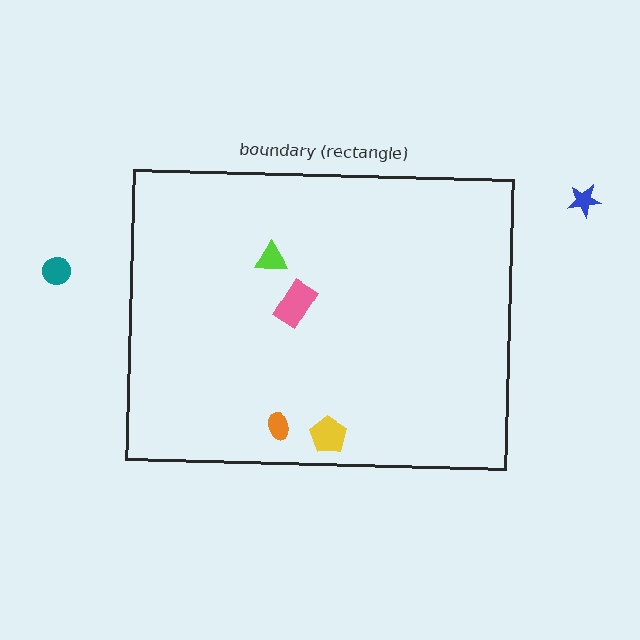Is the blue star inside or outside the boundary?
Outside.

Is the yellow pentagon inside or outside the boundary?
Inside.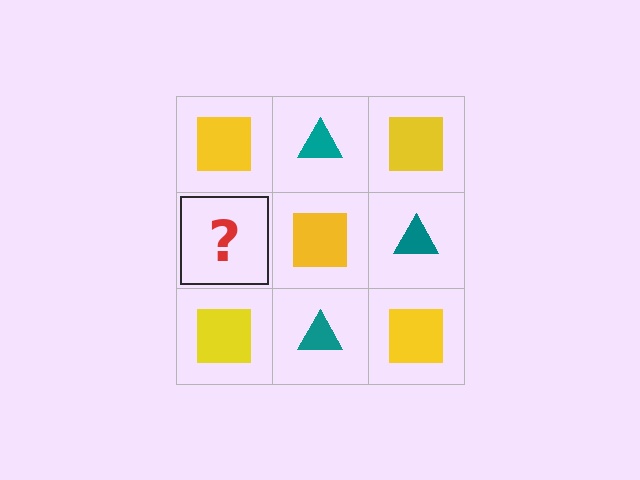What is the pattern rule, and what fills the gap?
The rule is that it alternates yellow square and teal triangle in a checkerboard pattern. The gap should be filled with a teal triangle.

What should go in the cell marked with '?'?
The missing cell should contain a teal triangle.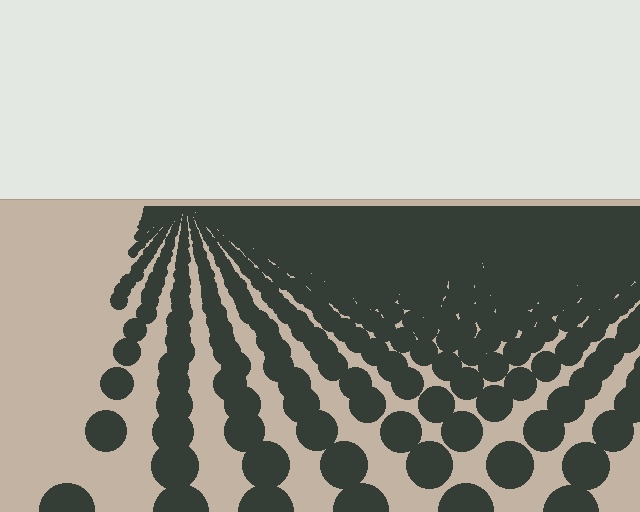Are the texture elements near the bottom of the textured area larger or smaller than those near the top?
Larger. Near the bottom, elements are closer to the viewer and appear at a bigger on-screen size.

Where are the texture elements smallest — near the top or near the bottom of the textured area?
Near the top.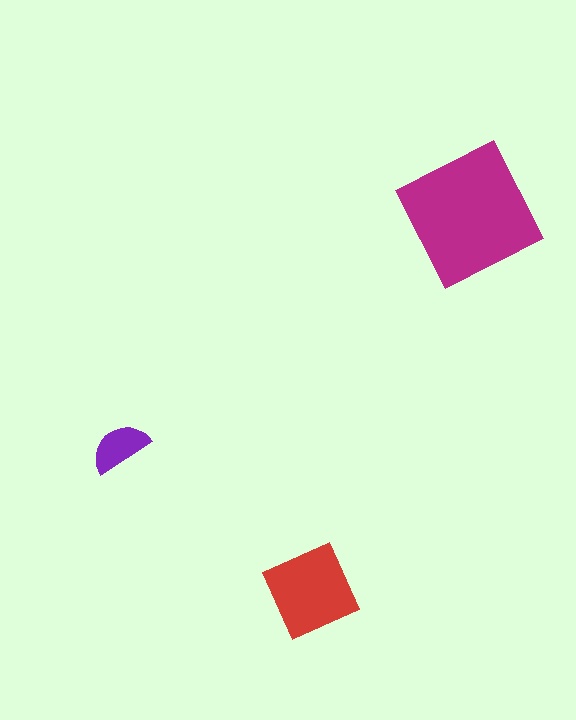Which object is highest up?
The magenta square is topmost.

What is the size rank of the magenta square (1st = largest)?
1st.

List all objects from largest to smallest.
The magenta square, the red diamond, the purple semicircle.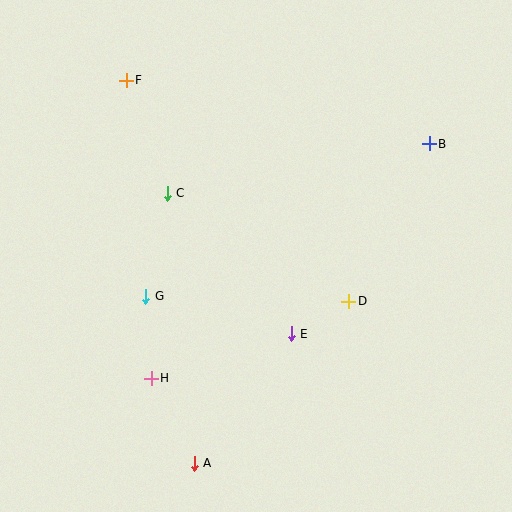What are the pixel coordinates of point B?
Point B is at (429, 144).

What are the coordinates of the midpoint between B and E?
The midpoint between B and E is at (360, 239).